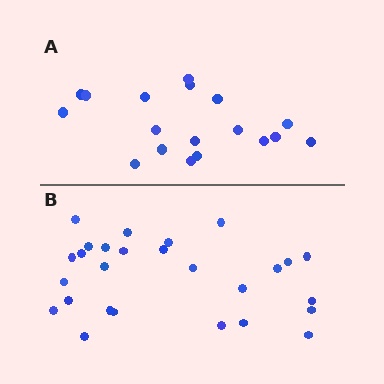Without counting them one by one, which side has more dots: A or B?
Region B (the bottom region) has more dots.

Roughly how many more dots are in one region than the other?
Region B has roughly 8 or so more dots than region A.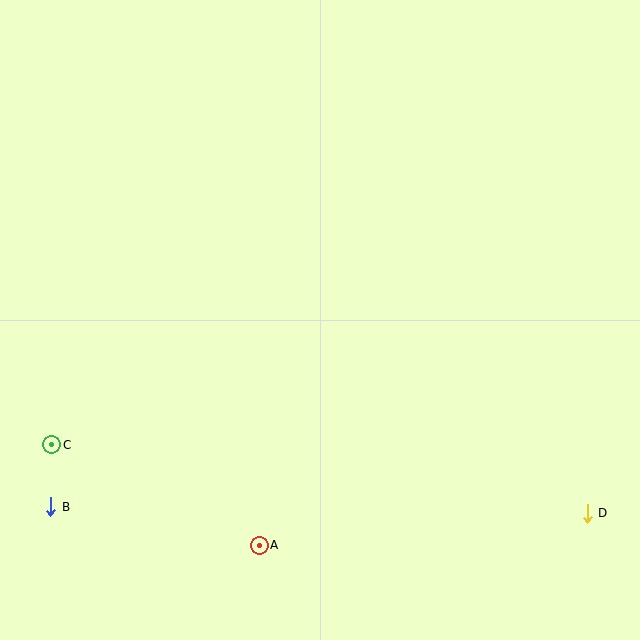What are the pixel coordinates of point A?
Point A is at (259, 545).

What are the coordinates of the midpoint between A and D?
The midpoint between A and D is at (423, 529).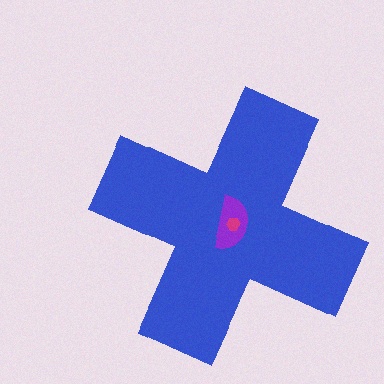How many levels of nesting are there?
3.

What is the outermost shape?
The blue cross.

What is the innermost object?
The magenta hexagon.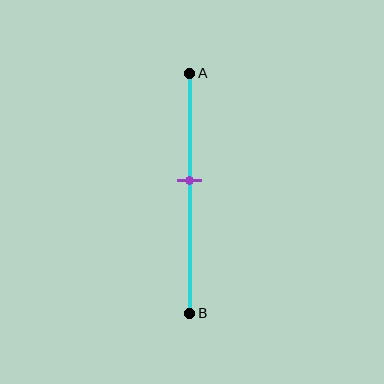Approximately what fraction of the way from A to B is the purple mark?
The purple mark is approximately 45% of the way from A to B.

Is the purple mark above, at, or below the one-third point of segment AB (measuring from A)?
The purple mark is below the one-third point of segment AB.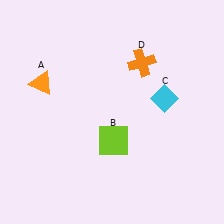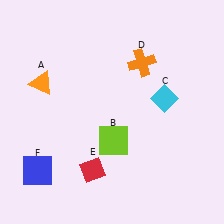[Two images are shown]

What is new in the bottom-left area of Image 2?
A blue square (F) was added in the bottom-left area of Image 2.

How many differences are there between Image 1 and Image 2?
There are 2 differences between the two images.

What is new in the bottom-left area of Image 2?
A red diamond (E) was added in the bottom-left area of Image 2.